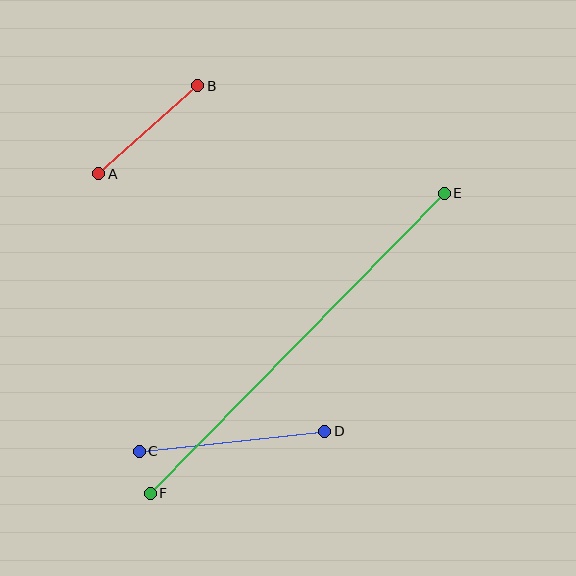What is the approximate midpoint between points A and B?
The midpoint is at approximately (148, 130) pixels.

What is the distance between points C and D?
The distance is approximately 187 pixels.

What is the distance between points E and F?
The distance is approximately 420 pixels.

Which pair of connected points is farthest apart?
Points E and F are farthest apart.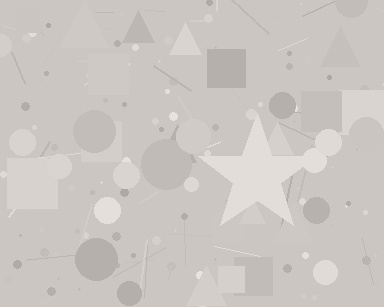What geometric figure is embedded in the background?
A star is embedded in the background.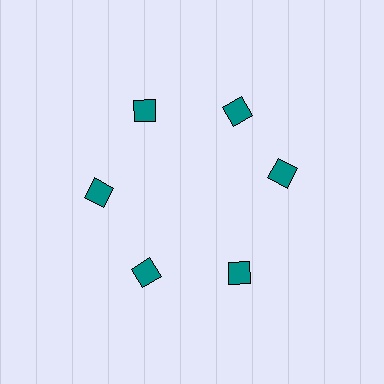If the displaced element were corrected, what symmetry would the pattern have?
It would have 6-fold rotational symmetry — the pattern would map onto itself every 60 degrees.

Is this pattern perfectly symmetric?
No. The 6 teal squares are arranged in a ring, but one element near the 3 o'clock position is rotated out of alignment along the ring, breaking the 6-fold rotational symmetry.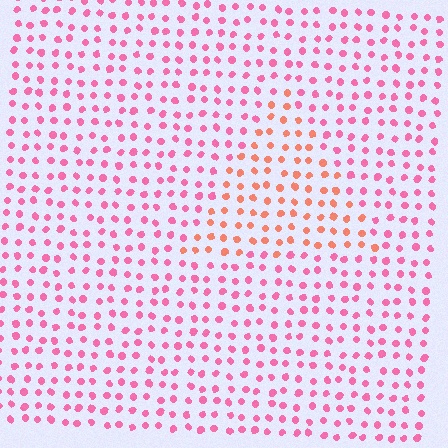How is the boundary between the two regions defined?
The boundary is defined purely by a slight shift in hue (about 37 degrees). Spacing, size, and orientation are identical on both sides.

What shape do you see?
I see a triangle.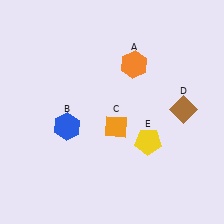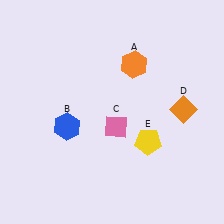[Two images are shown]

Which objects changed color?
C changed from orange to pink. D changed from brown to orange.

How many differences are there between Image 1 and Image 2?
There are 2 differences between the two images.